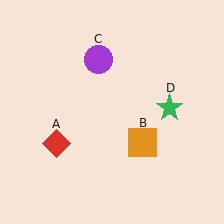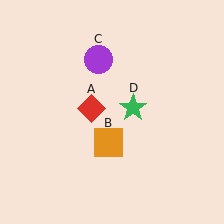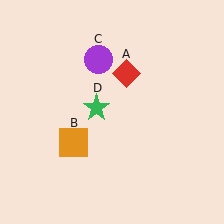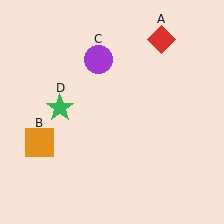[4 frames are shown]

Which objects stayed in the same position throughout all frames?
Purple circle (object C) remained stationary.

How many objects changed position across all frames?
3 objects changed position: red diamond (object A), orange square (object B), green star (object D).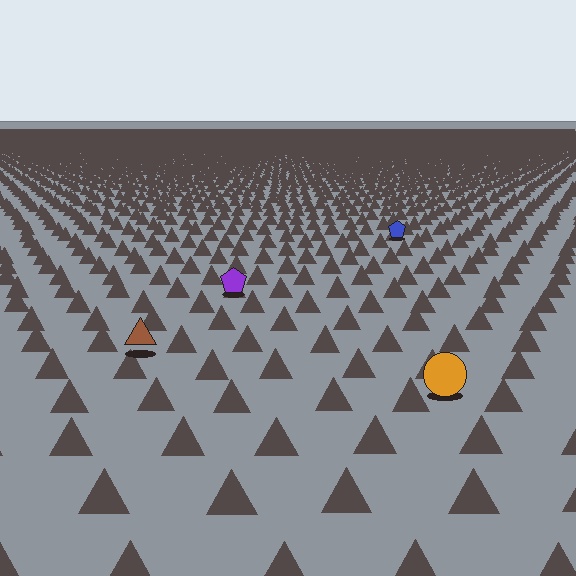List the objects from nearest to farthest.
From nearest to farthest: the orange circle, the brown triangle, the purple pentagon, the blue pentagon.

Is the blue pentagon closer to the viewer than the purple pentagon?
No. The purple pentagon is closer — you can tell from the texture gradient: the ground texture is coarser near it.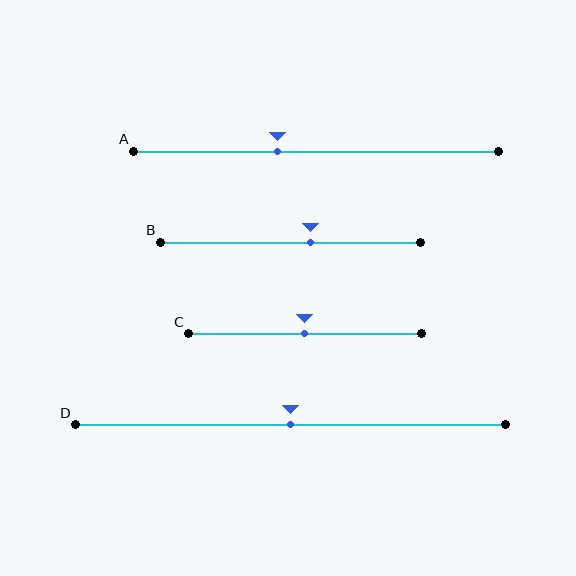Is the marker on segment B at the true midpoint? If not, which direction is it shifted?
No, the marker on segment B is shifted to the right by about 8% of the segment length.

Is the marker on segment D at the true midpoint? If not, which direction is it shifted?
Yes, the marker on segment D is at the true midpoint.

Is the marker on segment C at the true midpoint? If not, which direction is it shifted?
Yes, the marker on segment C is at the true midpoint.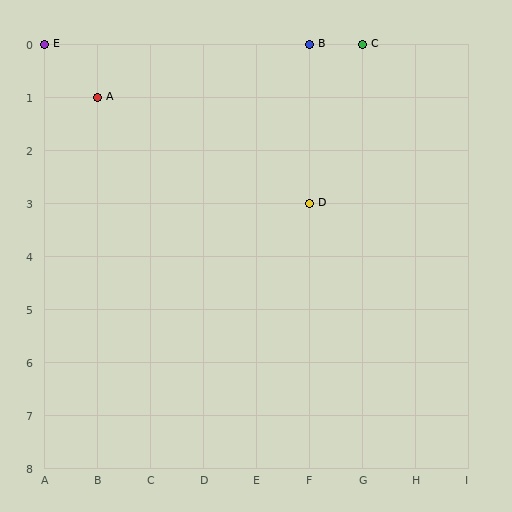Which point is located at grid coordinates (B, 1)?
Point A is at (B, 1).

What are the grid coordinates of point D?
Point D is at grid coordinates (F, 3).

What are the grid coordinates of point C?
Point C is at grid coordinates (G, 0).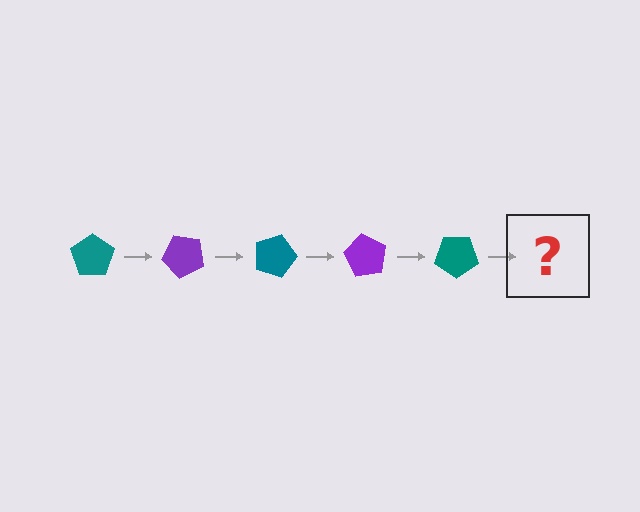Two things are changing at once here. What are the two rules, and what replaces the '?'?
The two rules are that it rotates 45 degrees each step and the color cycles through teal and purple. The '?' should be a purple pentagon, rotated 225 degrees from the start.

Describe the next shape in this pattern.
It should be a purple pentagon, rotated 225 degrees from the start.